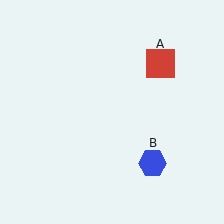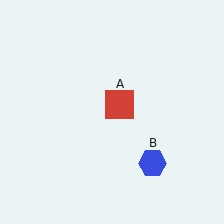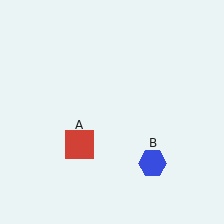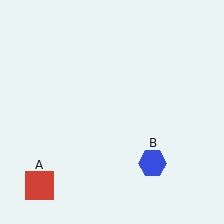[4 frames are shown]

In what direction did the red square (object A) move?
The red square (object A) moved down and to the left.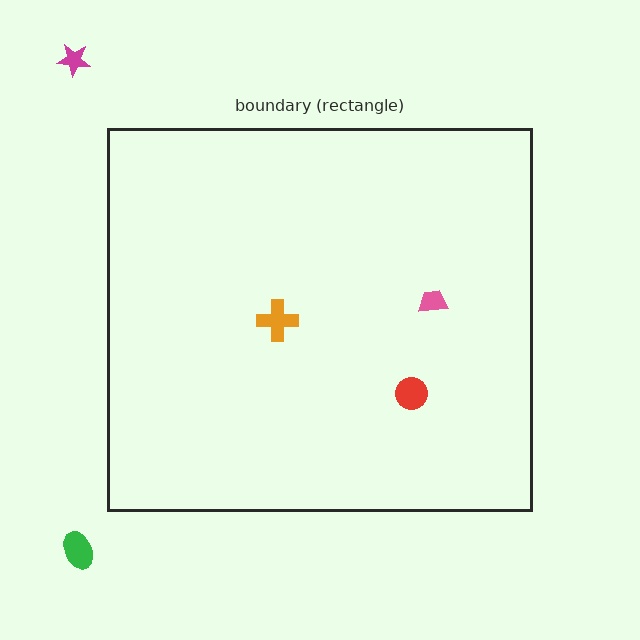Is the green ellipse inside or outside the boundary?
Outside.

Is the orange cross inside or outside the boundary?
Inside.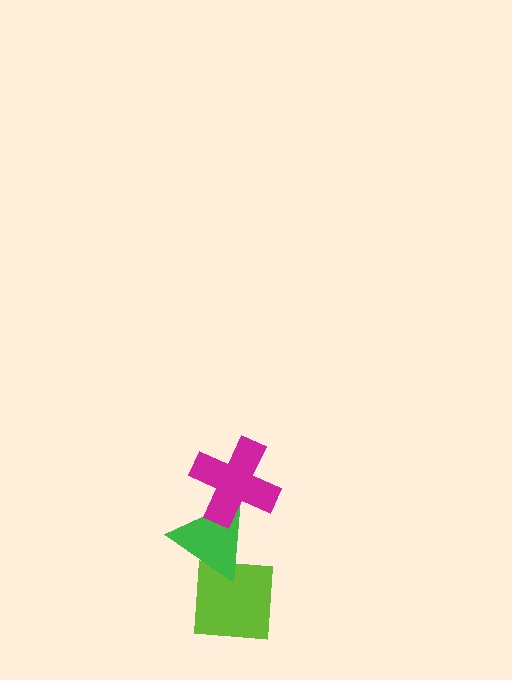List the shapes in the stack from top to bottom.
From top to bottom: the magenta cross, the green triangle, the lime square.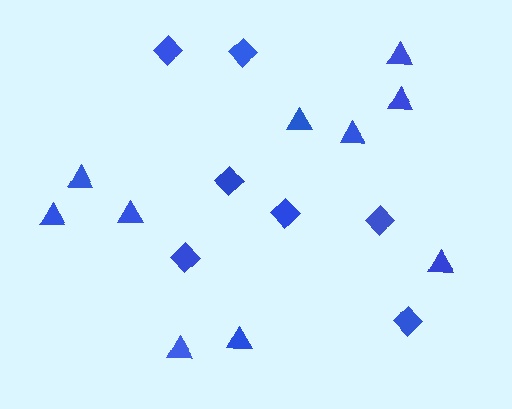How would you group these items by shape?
There are 2 groups: one group of diamonds (7) and one group of triangles (10).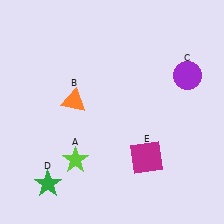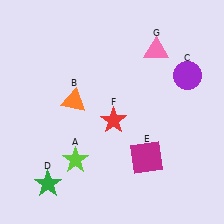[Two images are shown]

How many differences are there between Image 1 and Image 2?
There are 2 differences between the two images.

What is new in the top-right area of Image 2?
A pink triangle (G) was added in the top-right area of Image 2.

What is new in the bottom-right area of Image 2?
A red star (F) was added in the bottom-right area of Image 2.